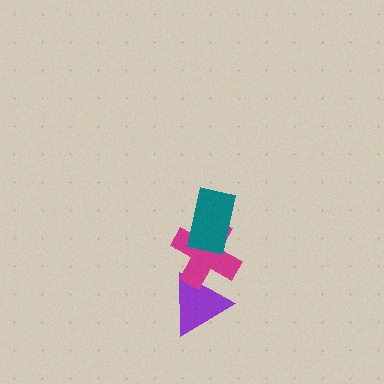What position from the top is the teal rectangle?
The teal rectangle is 1st from the top.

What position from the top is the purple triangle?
The purple triangle is 3rd from the top.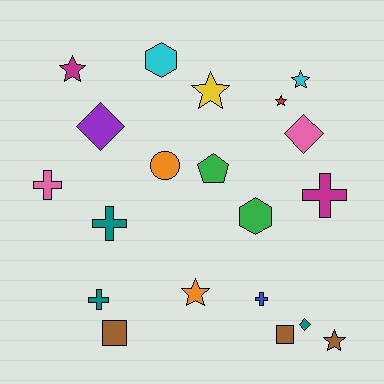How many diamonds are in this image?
There are 3 diamonds.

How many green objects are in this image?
There are 2 green objects.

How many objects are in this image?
There are 20 objects.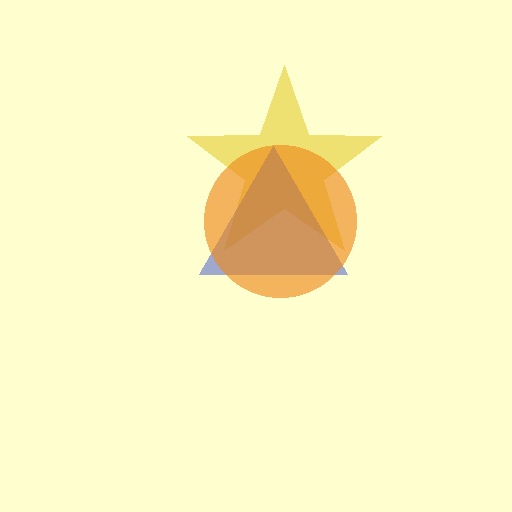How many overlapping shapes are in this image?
There are 3 overlapping shapes in the image.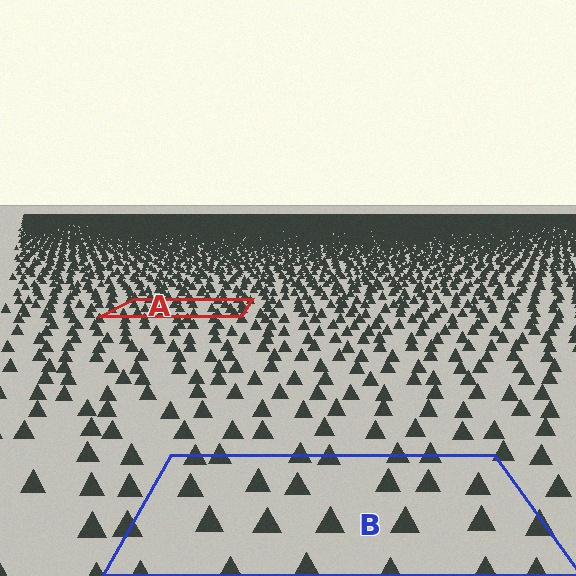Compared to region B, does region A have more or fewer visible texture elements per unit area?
Region A has more texture elements per unit area — they are packed more densely because it is farther away.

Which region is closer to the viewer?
Region B is closer. The texture elements there are larger and more spread out.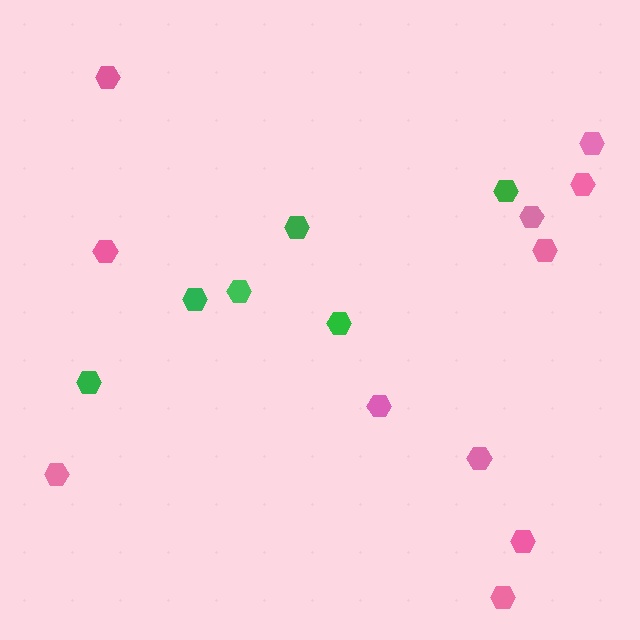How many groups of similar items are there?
There are 2 groups: one group of pink hexagons (11) and one group of green hexagons (6).